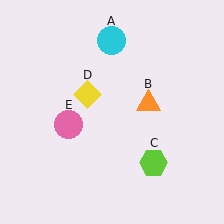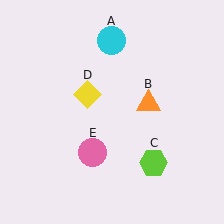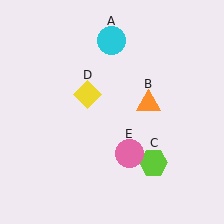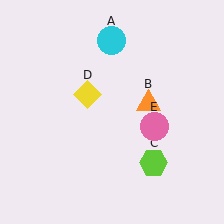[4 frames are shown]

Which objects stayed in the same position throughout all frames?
Cyan circle (object A) and orange triangle (object B) and lime hexagon (object C) and yellow diamond (object D) remained stationary.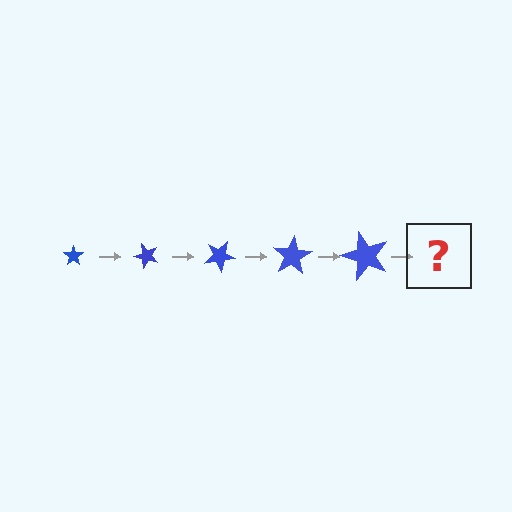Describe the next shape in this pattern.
It should be a star, larger than the previous one and rotated 250 degrees from the start.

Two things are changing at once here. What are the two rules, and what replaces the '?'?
The two rules are that the star grows larger each step and it rotates 50 degrees each step. The '?' should be a star, larger than the previous one and rotated 250 degrees from the start.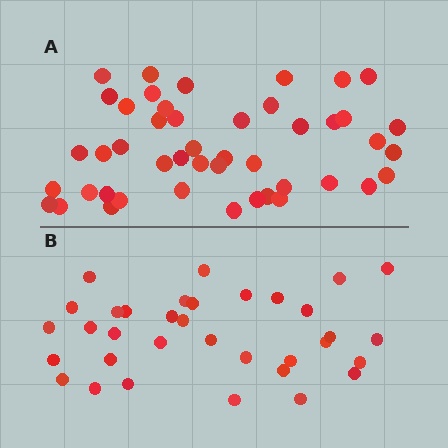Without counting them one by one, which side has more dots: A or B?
Region A (the top region) has more dots.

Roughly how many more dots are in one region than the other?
Region A has roughly 12 or so more dots than region B.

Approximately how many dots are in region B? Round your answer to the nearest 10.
About 30 dots. (The exact count is 34, which rounds to 30.)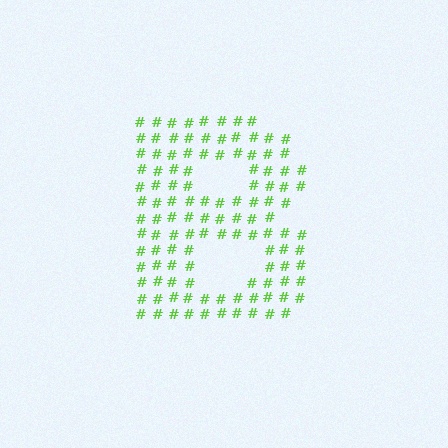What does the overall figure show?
The overall figure shows the letter B.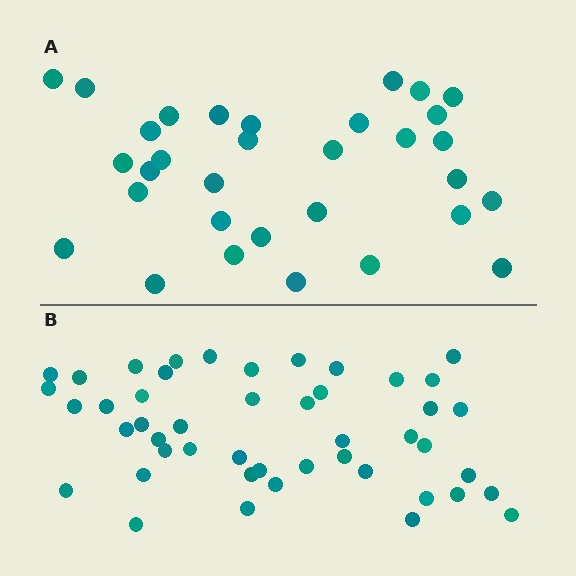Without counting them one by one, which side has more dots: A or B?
Region B (the bottom region) has more dots.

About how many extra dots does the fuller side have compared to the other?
Region B has approximately 15 more dots than region A.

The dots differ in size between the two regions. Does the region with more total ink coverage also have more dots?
No. Region A has more total ink coverage because its dots are larger, but region B actually contains more individual dots. Total area can be misleading — the number of items is what matters here.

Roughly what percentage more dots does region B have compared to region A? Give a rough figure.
About 45% more.